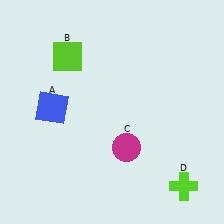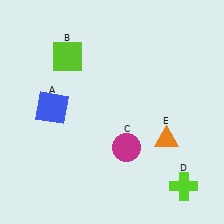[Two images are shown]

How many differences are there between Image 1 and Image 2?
There is 1 difference between the two images.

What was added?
An orange triangle (E) was added in Image 2.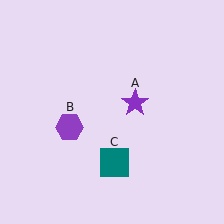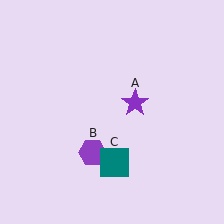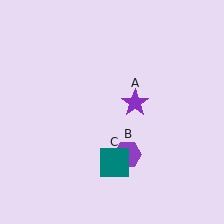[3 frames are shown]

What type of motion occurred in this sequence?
The purple hexagon (object B) rotated counterclockwise around the center of the scene.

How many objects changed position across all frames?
1 object changed position: purple hexagon (object B).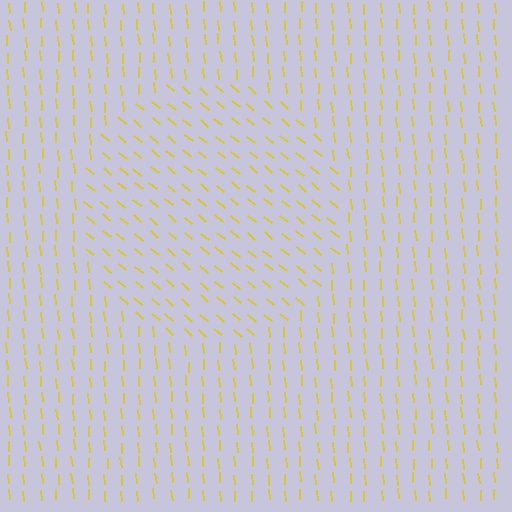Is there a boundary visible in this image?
Yes, there is a texture boundary formed by a change in line orientation.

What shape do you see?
I see a circle.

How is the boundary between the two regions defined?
The boundary is defined purely by a change in line orientation (approximately 45 degrees difference). All lines are the same color and thickness.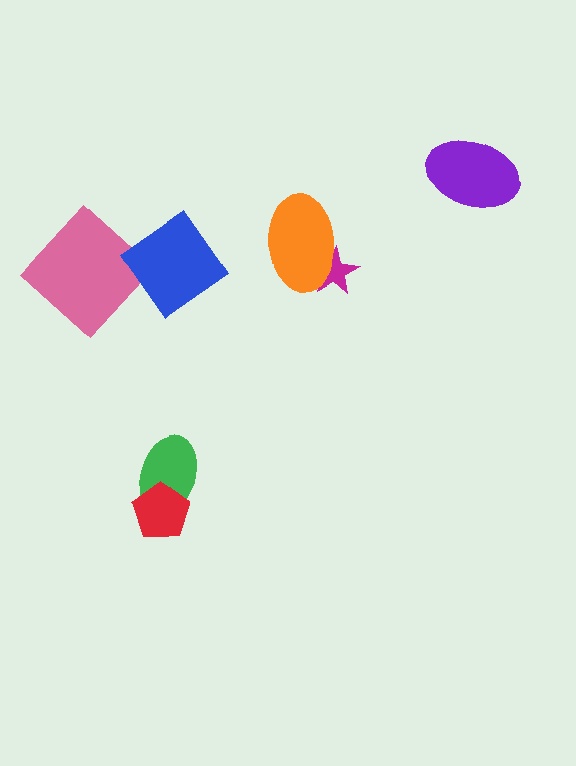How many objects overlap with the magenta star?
1 object overlaps with the magenta star.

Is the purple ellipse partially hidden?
No, no other shape covers it.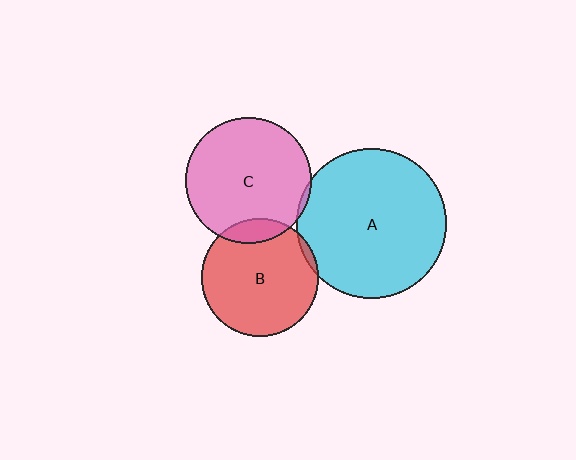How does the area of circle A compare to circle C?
Approximately 1.4 times.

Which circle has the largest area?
Circle A (cyan).